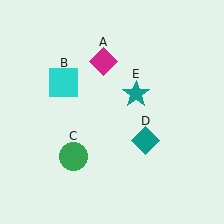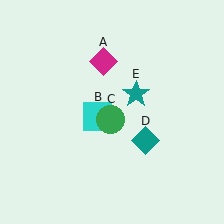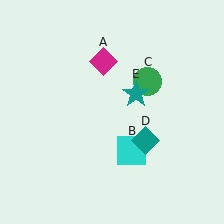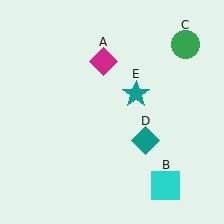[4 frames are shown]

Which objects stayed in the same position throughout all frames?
Magenta diamond (object A) and teal diamond (object D) and teal star (object E) remained stationary.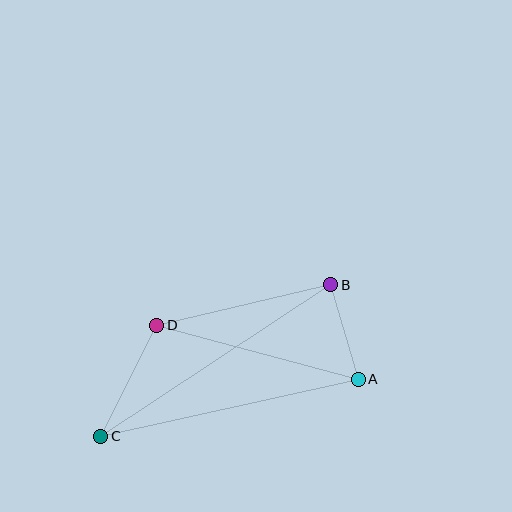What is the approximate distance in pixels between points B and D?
The distance between B and D is approximately 179 pixels.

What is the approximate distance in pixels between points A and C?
The distance between A and C is approximately 264 pixels.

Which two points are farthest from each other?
Points B and C are farthest from each other.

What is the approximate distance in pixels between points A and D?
The distance between A and D is approximately 209 pixels.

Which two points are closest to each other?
Points A and B are closest to each other.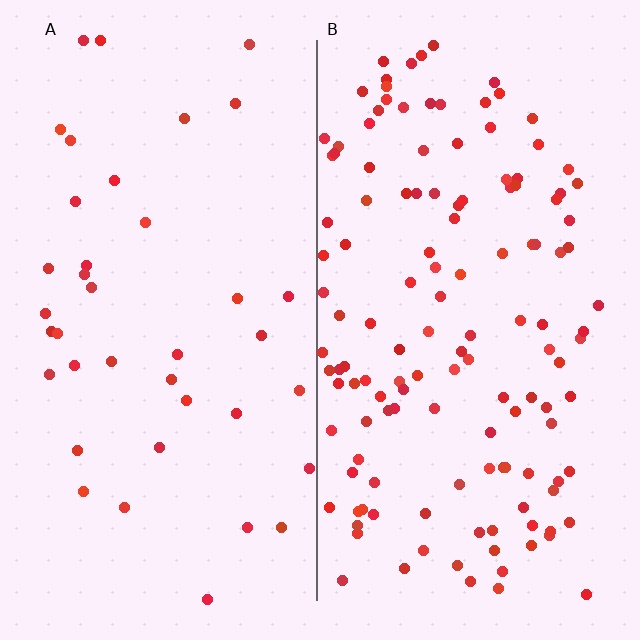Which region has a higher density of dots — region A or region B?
B (the right).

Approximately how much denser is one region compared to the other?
Approximately 3.5× — region B over region A.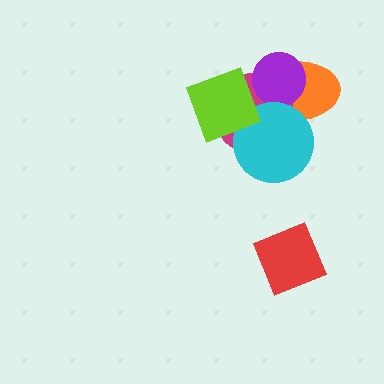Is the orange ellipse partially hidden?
Yes, it is partially covered by another shape.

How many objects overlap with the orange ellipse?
3 objects overlap with the orange ellipse.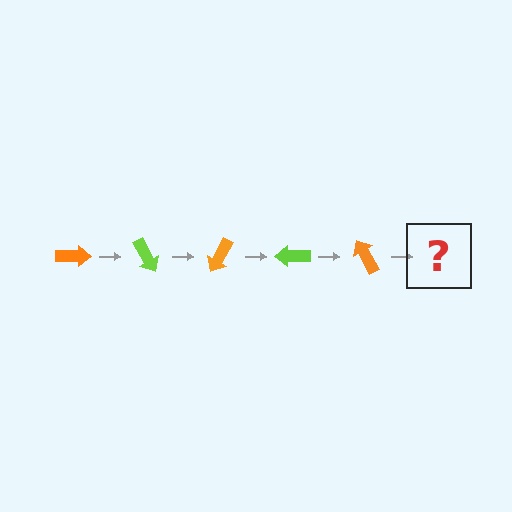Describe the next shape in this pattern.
It should be a lime arrow, rotated 300 degrees from the start.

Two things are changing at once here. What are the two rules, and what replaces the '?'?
The two rules are that it rotates 60 degrees each step and the color cycles through orange and lime. The '?' should be a lime arrow, rotated 300 degrees from the start.